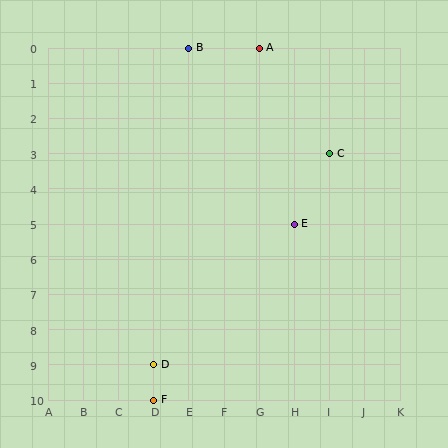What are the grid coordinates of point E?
Point E is at grid coordinates (H, 5).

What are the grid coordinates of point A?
Point A is at grid coordinates (G, 0).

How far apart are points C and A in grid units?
Points C and A are 2 columns and 3 rows apart (about 3.6 grid units diagonally).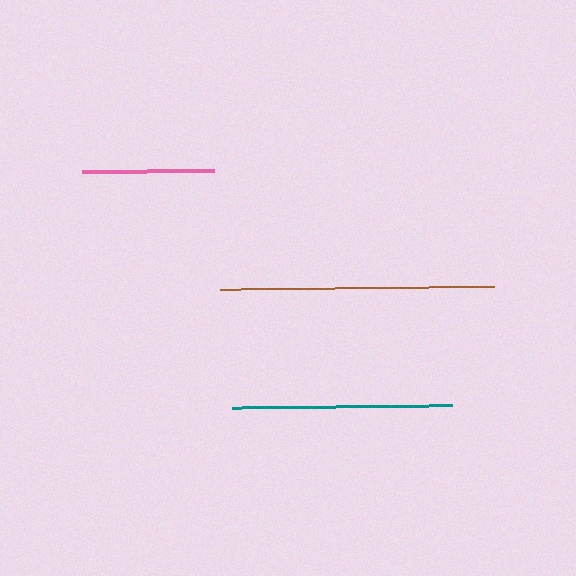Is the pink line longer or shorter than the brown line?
The brown line is longer than the pink line.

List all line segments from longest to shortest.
From longest to shortest: brown, teal, pink.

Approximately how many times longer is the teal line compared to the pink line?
The teal line is approximately 1.7 times the length of the pink line.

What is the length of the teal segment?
The teal segment is approximately 219 pixels long.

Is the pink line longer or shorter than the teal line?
The teal line is longer than the pink line.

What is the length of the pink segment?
The pink segment is approximately 132 pixels long.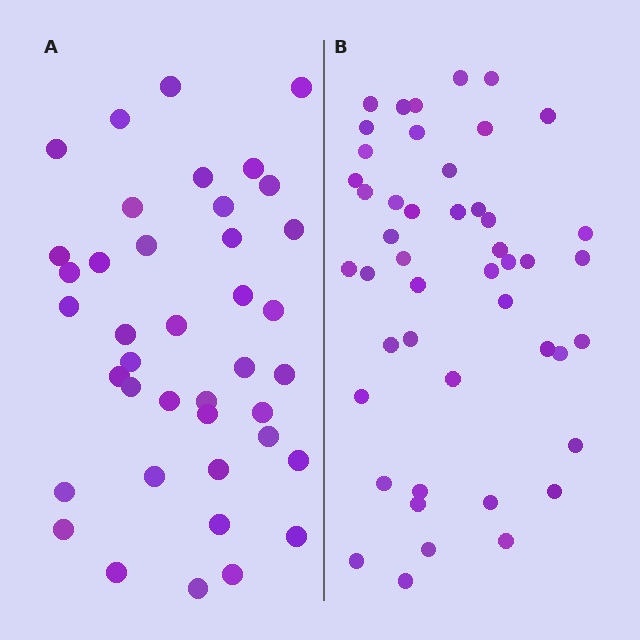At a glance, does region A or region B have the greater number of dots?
Region B (the right region) has more dots.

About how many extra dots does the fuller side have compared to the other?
Region B has roughly 8 or so more dots than region A.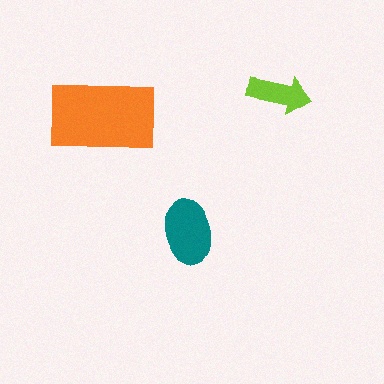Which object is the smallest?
The lime arrow.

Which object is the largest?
The orange rectangle.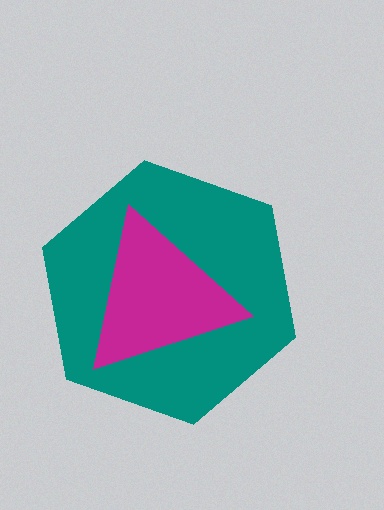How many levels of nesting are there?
2.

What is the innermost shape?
The magenta triangle.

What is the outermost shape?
The teal hexagon.